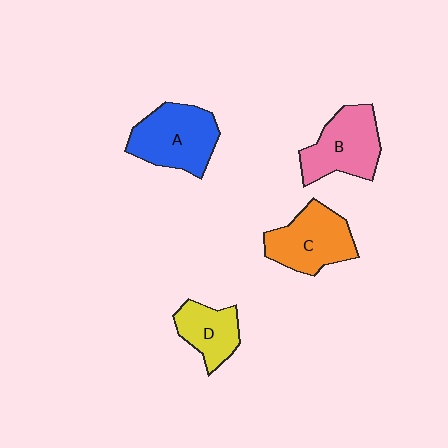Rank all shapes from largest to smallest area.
From largest to smallest: A (blue), C (orange), B (pink), D (yellow).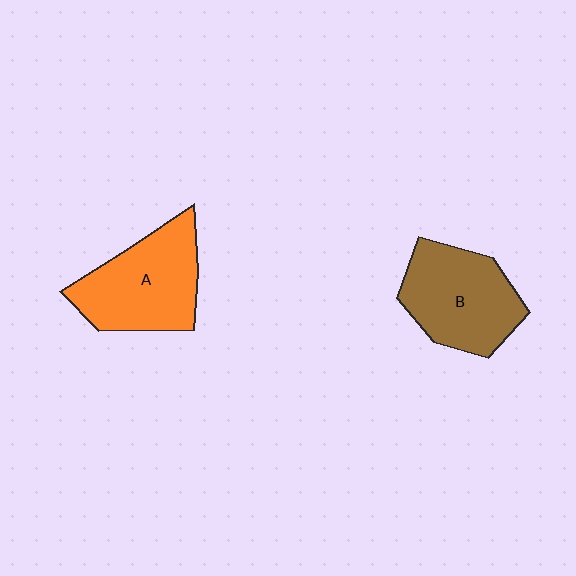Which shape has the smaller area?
Shape B (brown).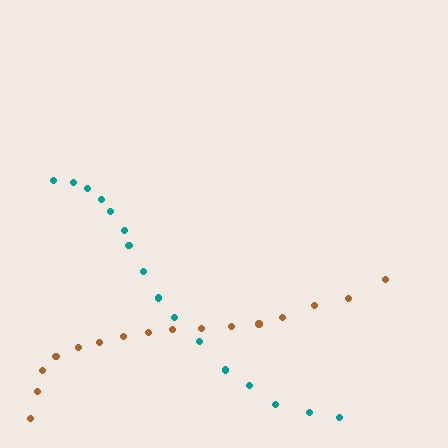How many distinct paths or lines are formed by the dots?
There are 2 distinct paths.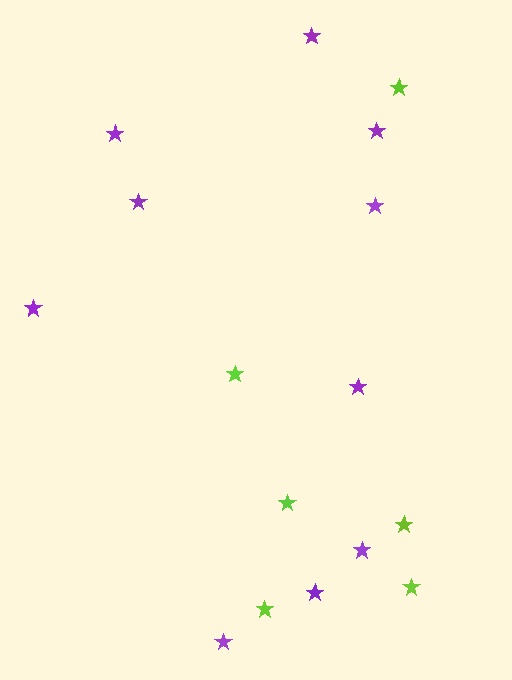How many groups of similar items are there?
There are 2 groups: one group of lime stars (6) and one group of purple stars (10).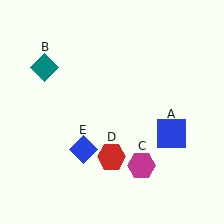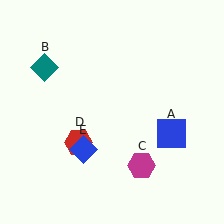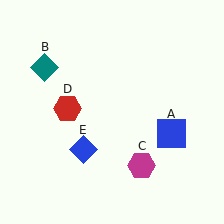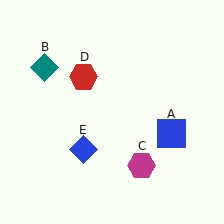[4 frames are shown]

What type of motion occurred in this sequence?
The red hexagon (object D) rotated clockwise around the center of the scene.